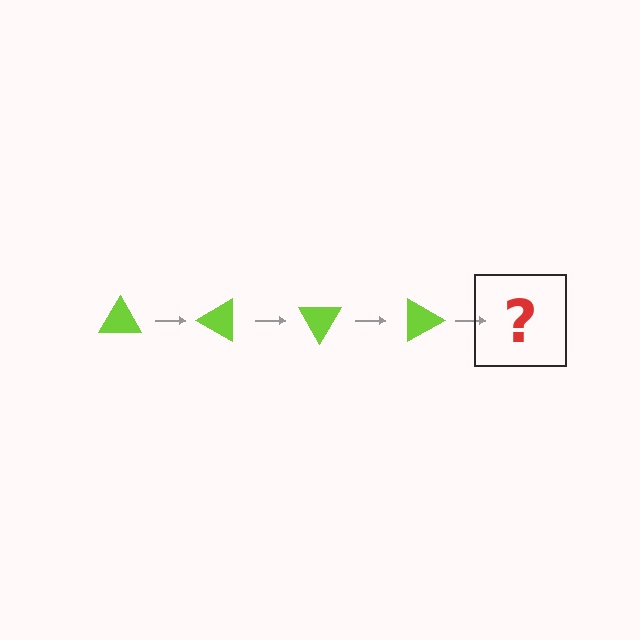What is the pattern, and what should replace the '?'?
The pattern is that the triangle rotates 30 degrees each step. The '?' should be a lime triangle rotated 120 degrees.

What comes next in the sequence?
The next element should be a lime triangle rotated 120 degrees.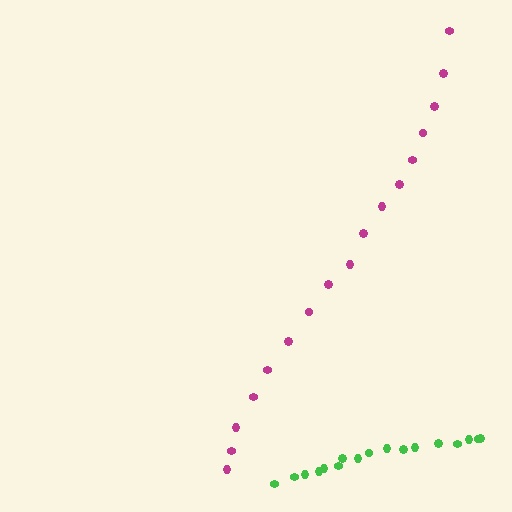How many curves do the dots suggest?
There are 2 distinct paths.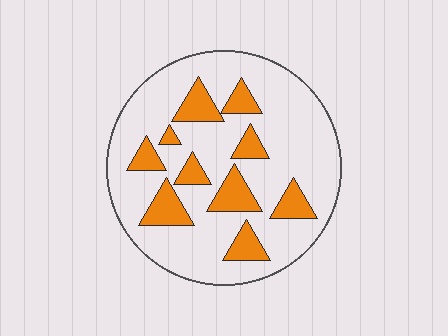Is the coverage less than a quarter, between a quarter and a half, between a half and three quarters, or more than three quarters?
Less than a quarter.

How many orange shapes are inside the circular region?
10.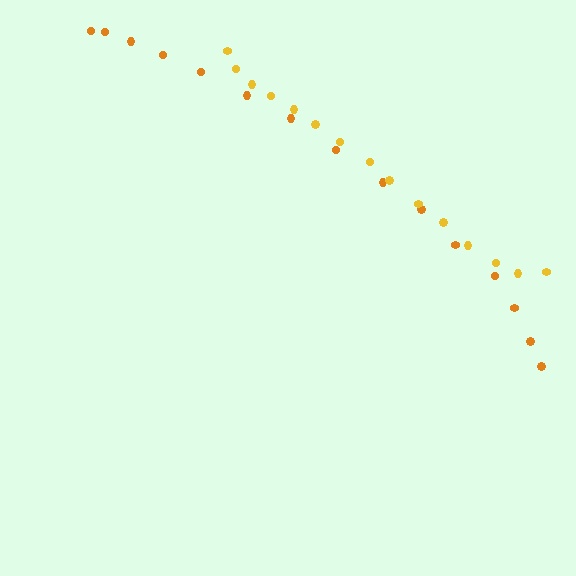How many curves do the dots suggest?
There are 2 distinct paths.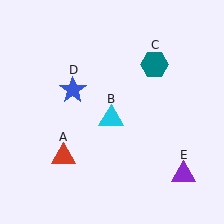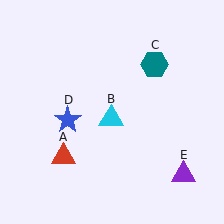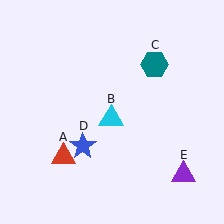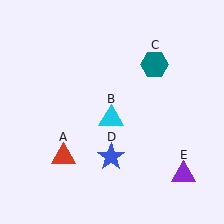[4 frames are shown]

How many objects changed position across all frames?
1 object changed position: blue star (object D).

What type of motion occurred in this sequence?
The blue star (object D) rotated counterclockwise around the center of the scene.